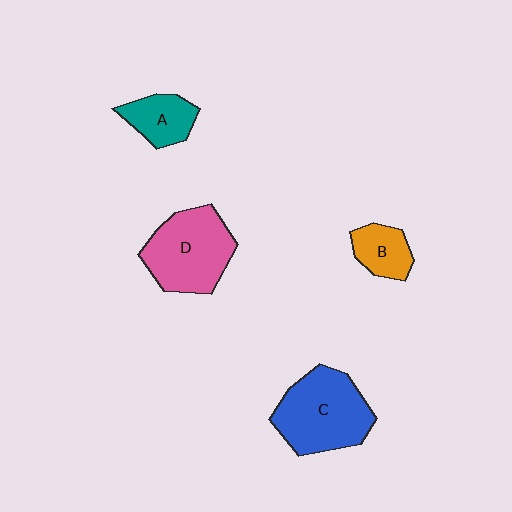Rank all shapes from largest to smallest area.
From largest to smallest: C (blue), D (pink), A (teal), B (orange).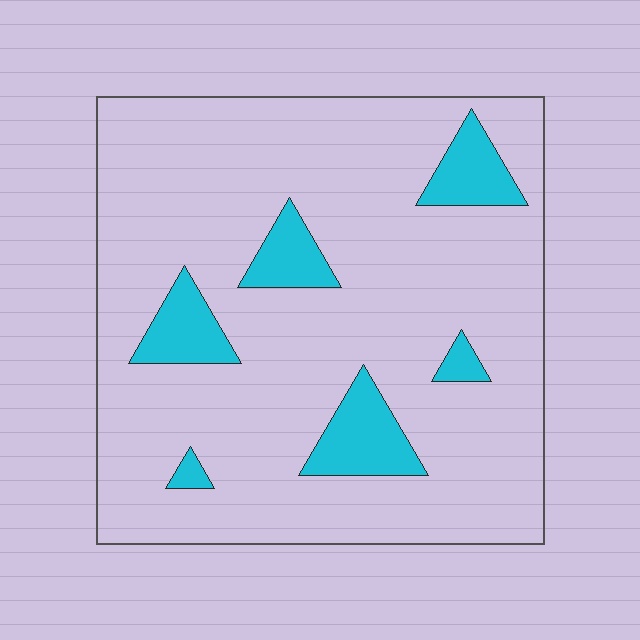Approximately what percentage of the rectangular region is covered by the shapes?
Approximately 15%.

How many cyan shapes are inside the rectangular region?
6.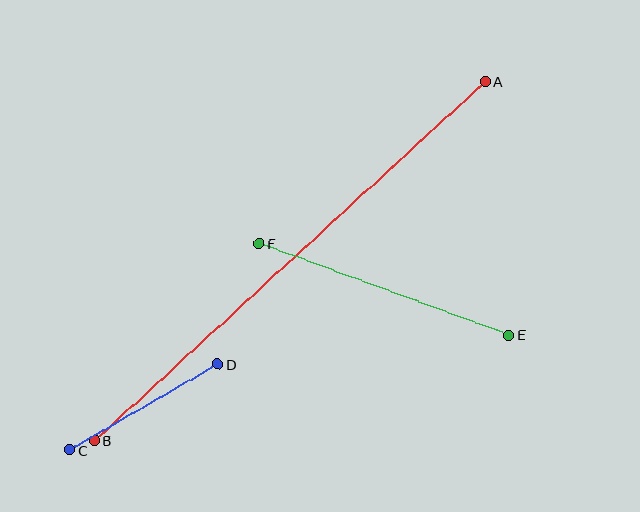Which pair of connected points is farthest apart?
Points A and B are farthest apart.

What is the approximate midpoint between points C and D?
The midpoint is at approximately (144, 407) pixels.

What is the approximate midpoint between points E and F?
The midpoint is at approximately (384, 289) pixels.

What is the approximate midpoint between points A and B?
The midpoint is at approximately (290, 261) pixels.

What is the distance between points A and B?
The distance is approximately 531 pixels.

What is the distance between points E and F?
The distance is approximately 266 pixels.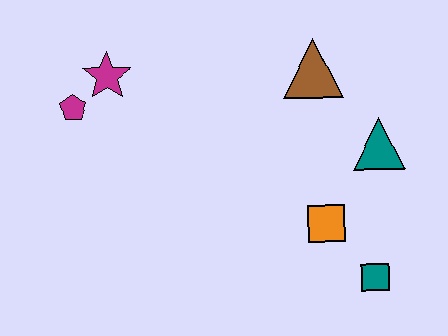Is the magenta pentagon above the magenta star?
No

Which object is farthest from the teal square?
The magenta pentagon is farthest from the teal square.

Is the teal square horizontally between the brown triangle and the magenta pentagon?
No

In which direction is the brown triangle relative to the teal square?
The brown triangle is above the teal square.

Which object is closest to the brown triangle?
The teal triangle is closest to the brown triangle.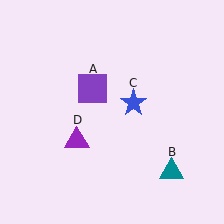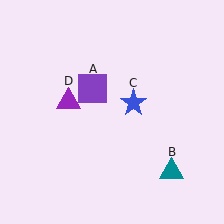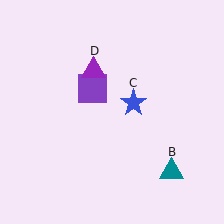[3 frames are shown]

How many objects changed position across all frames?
1 object changed position: purple triangle (object D).